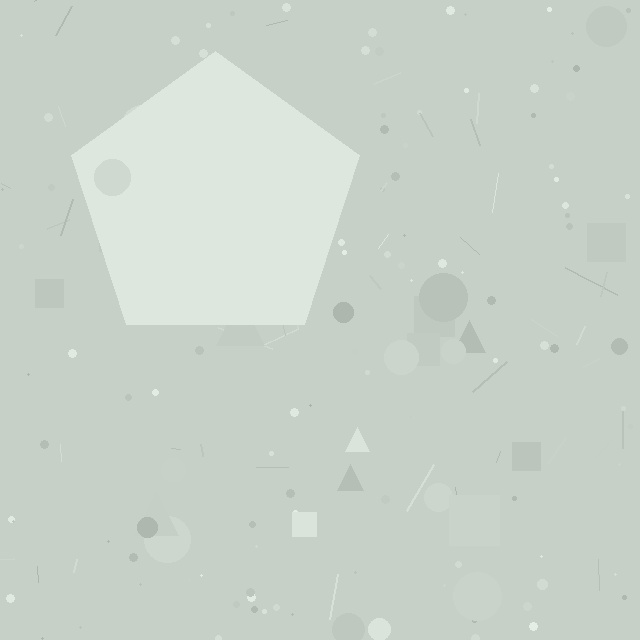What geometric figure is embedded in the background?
A pentagon is embedded in the background.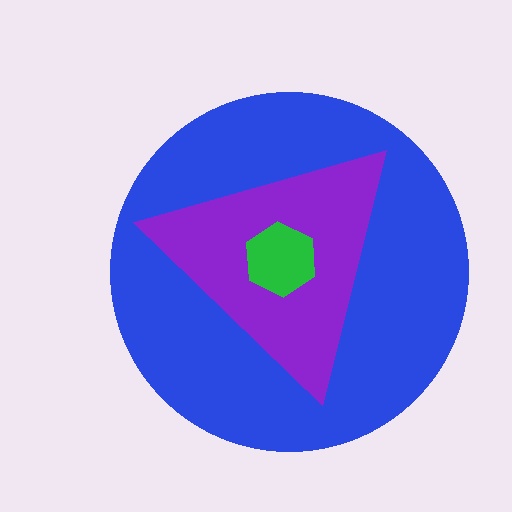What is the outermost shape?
The blue circle.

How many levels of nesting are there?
3.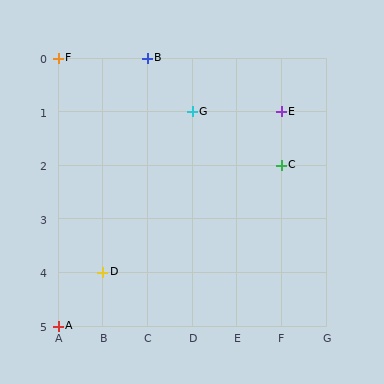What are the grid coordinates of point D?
Point D is at grid coordinates (B, 4).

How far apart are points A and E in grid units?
Points A and E are 5 columns and 4 rows apart (about 6.4 grid units diagonally).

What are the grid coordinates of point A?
Point A is at grid coordinates (A, 5).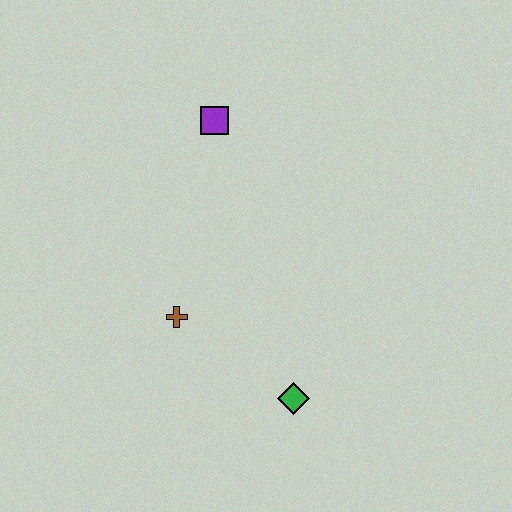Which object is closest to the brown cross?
The green diamond is closest to the brown cross.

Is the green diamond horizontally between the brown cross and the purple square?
No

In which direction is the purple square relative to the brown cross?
The purple square is above the brown cross.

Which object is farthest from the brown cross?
The purple square is farthest from the brown cross.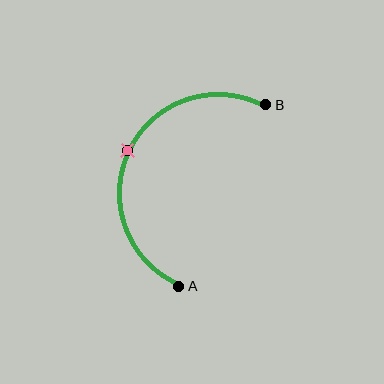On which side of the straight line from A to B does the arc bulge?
The arc bulges to the left of the straight line connecting A and B.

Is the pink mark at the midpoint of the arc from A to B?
Yes. The pink mark lies on the arc at equal arc-length from both A and B — it is the arc midpoint.